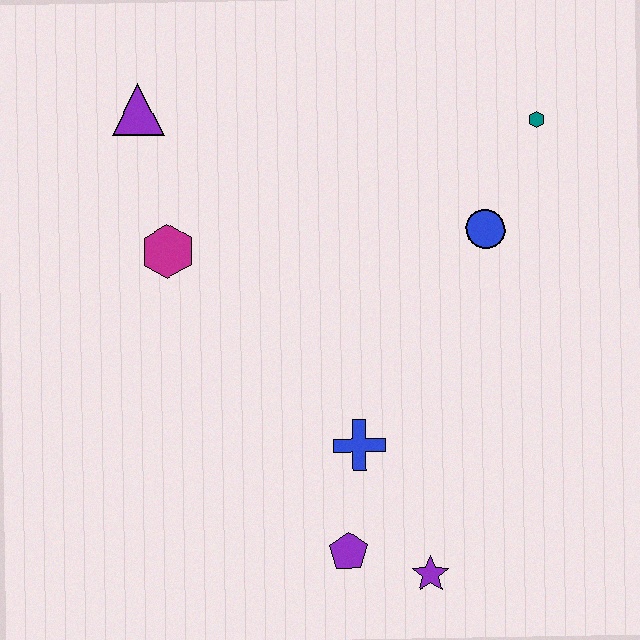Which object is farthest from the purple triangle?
The purple star is farthest from the purple triangle.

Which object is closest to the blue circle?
The teal hexagon is closest to the blue circle.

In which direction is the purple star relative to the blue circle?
The purple star is below the blue circle.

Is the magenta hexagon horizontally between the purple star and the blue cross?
No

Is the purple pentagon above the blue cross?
No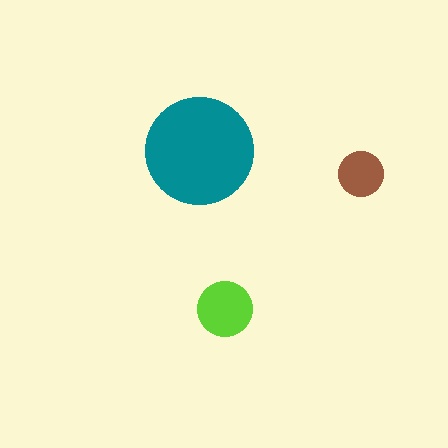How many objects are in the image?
There are 3 objects in the image.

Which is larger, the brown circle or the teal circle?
The teal one.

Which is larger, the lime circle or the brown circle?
The lime one.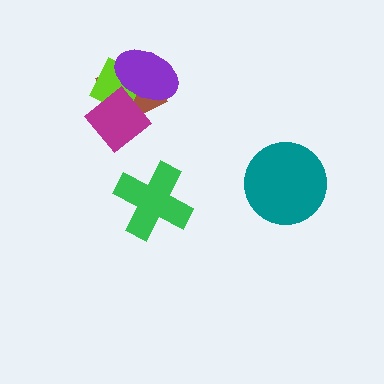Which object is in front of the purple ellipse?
The magenta diamond is in front of the purple ellipse.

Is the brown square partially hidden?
Yes, it is partially covered by another shape.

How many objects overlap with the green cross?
0 objects overlap with the green cross.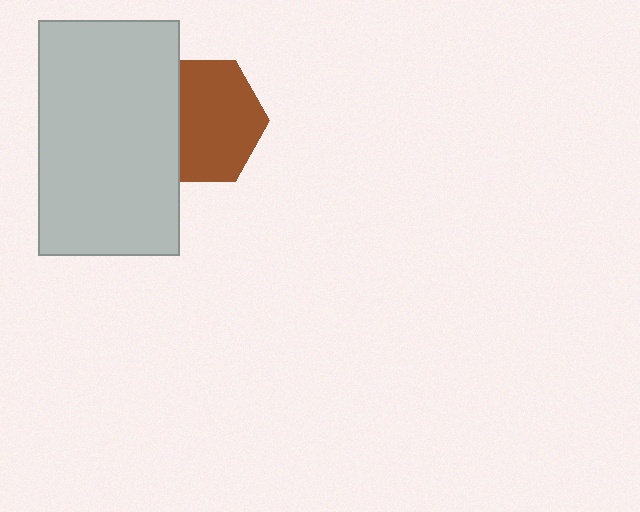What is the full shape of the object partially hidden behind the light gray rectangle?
The partially hidden object is a brown hexagon.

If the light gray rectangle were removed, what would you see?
You would see the complete brown hexagon.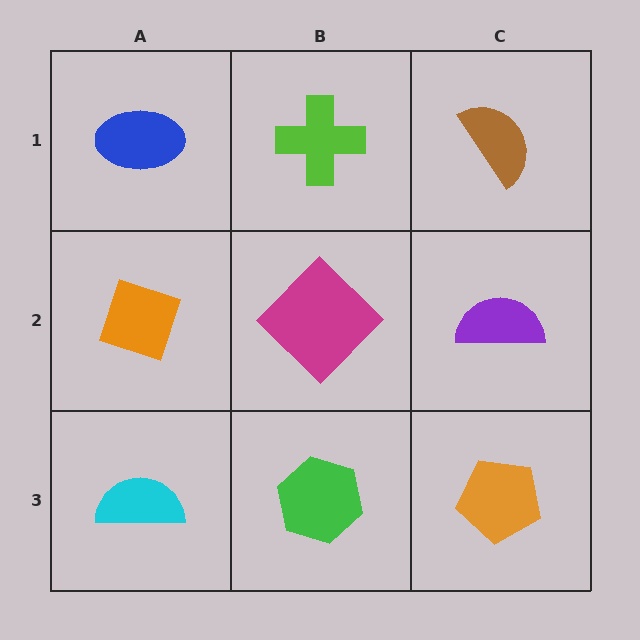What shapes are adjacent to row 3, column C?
A purple semicircle (row 2, column C), a green hexagon (row 3, column B).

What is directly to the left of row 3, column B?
A cyan semicircle.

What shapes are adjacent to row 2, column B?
A lime cross (row 1, column B), a green hexagon (row 3, column B), an orange diamond (row 2, column A), a purple semicircle (row 2, column C).